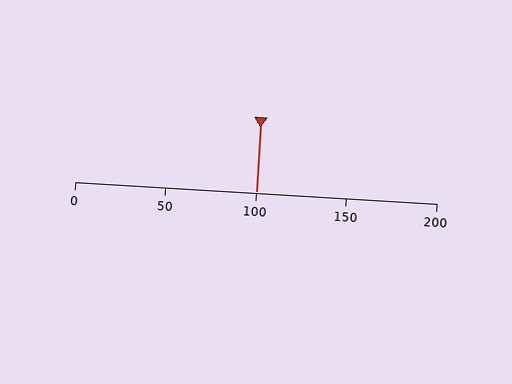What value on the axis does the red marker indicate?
The marker indicates approximately 100.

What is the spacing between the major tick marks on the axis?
The major ticks are spaced 50 apart.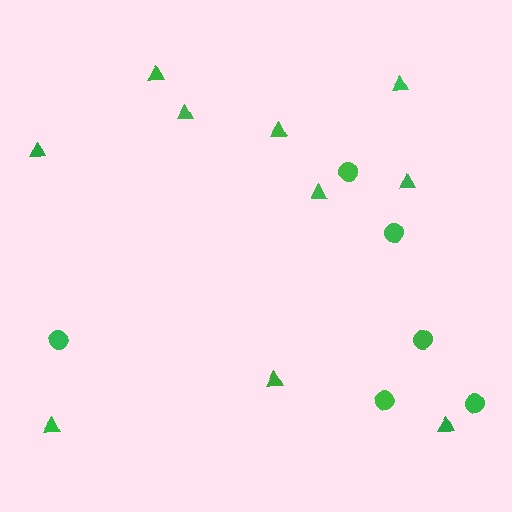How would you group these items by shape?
There are 2 groups: one group of circles (6) and one group of triangles (10).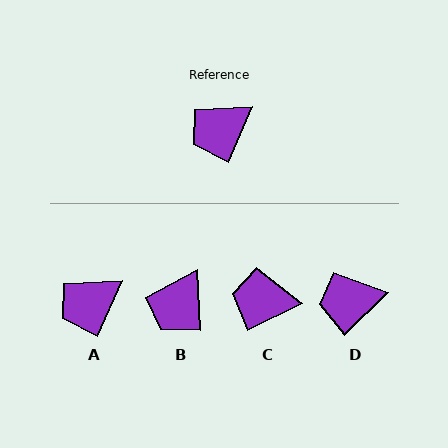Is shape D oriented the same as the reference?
No, it is off by about 23 degrees.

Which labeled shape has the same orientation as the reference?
A.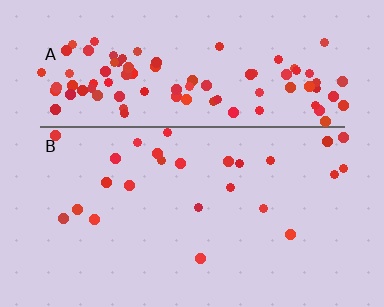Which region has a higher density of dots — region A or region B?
A (the top).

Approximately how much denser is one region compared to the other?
Approximately 4.2× — region A over region B.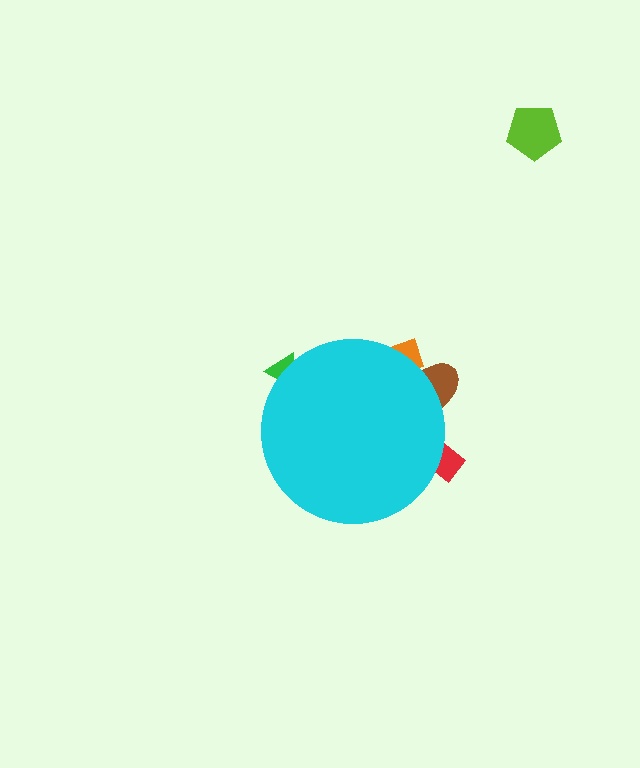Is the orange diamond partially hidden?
Yes, the orange diamond is partially hidden behind the cyan circle.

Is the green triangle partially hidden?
Yes, the green triangle is partially hidden behind the cyan circle.